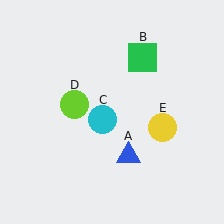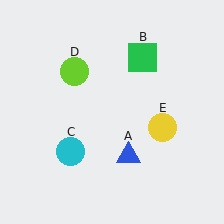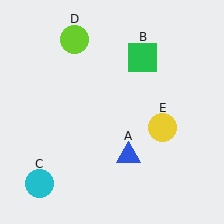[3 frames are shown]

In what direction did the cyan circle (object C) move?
The cyan circle (object C) moved down and to the left.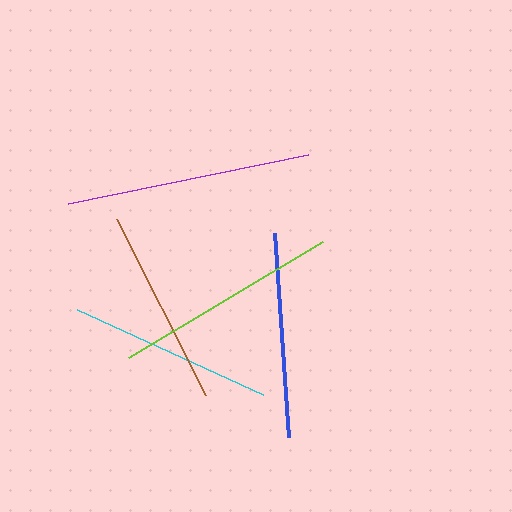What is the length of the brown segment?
The brown segment is approximately 197 pixels long.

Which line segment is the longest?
The purple line is the longest at approximately 245 pixels.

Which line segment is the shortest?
The brown line is the shortest at approximately 197 pixels.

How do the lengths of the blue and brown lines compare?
The blue and brown lines are approximately the same length.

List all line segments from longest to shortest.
From longest to shortest: purple, lime, cyan, blue, brown.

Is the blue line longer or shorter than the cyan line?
The cyan line is longer than the blue line.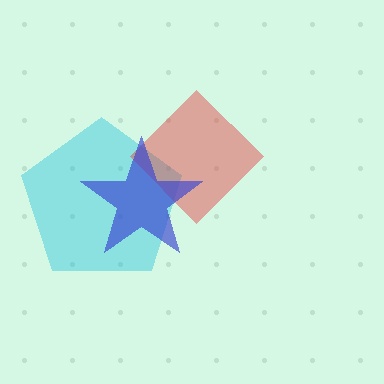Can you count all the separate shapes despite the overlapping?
Yes, there are 3 separate shapes.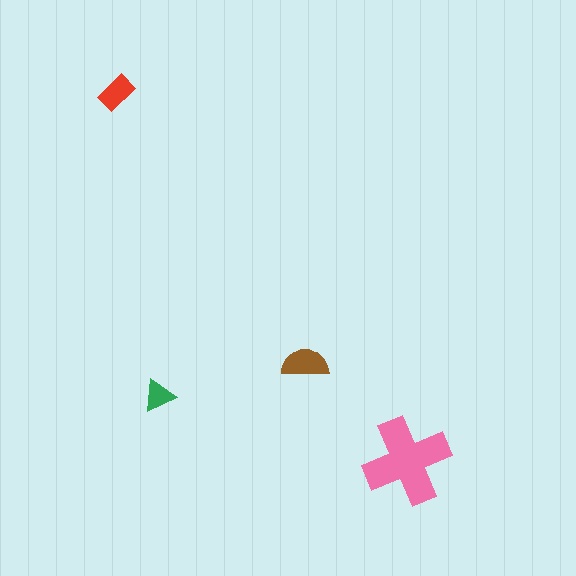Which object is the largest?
The pink cross.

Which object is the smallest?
The green triangle.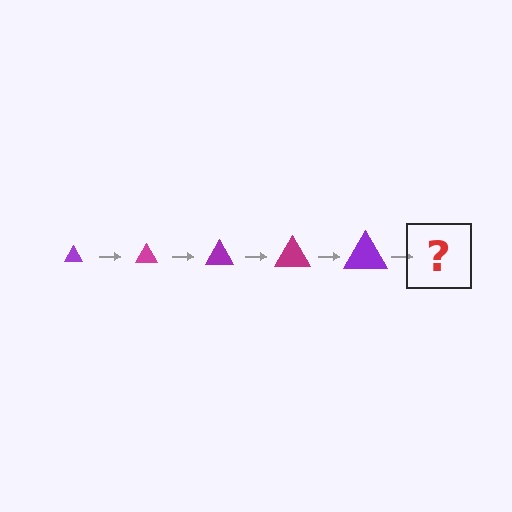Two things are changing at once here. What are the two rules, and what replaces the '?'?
The two rules are that the triangle grows larger each step and the color cycles through purple and magenta. The '?' should be a magenta triangle, larger than the previous one.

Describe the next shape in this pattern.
It should be a magenta triangle, larger than the previous one.